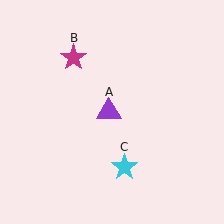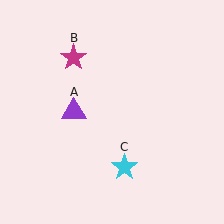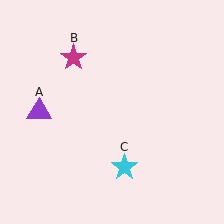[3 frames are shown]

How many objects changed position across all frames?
1 object changed position: purple triangle (object A).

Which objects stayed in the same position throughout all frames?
Magenta star (object B) and cyan star (object C) remained stationary.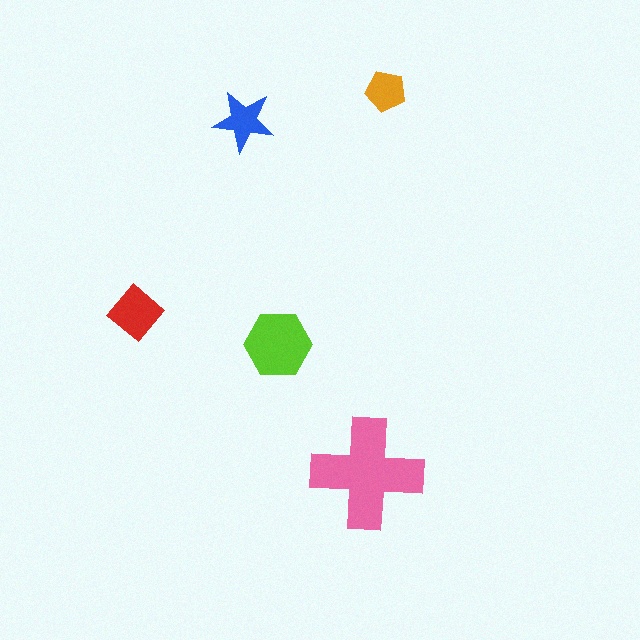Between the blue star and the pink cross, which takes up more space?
The pink cross.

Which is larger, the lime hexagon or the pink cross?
The pink cross.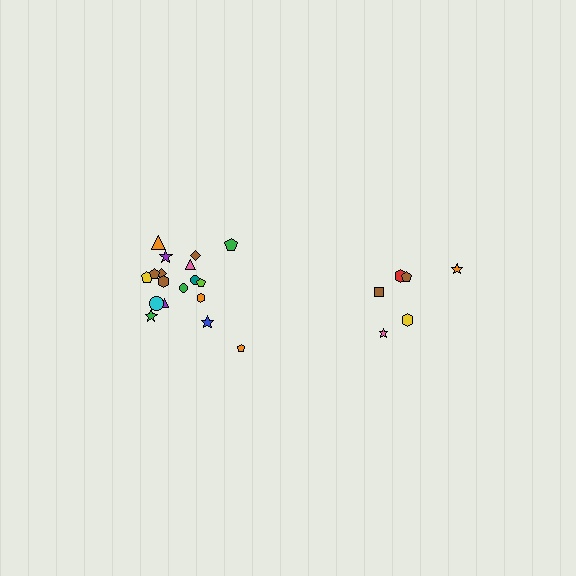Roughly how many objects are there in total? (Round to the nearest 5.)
Roughly 25 objects in total.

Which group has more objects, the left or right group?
The left group.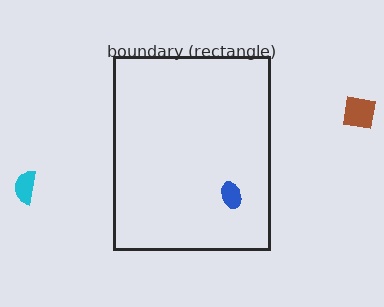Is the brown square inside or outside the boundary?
Outside.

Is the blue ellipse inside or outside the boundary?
Inside.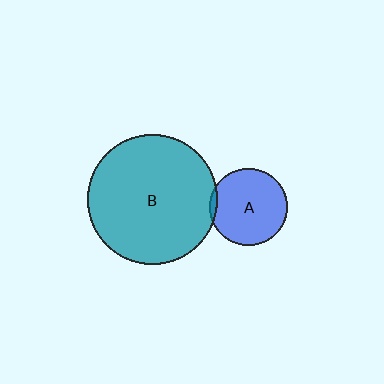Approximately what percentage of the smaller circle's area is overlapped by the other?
Approximately 5%.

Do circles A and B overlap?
Yes.